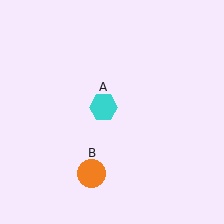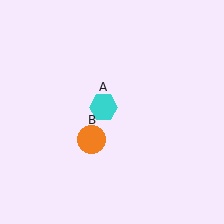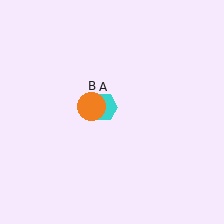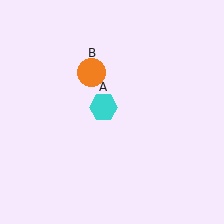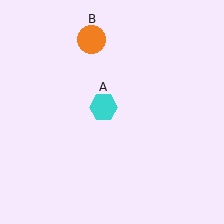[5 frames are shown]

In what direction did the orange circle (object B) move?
The orange circle (object B) moved up.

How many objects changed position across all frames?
1 object changed position: orange circle (object B).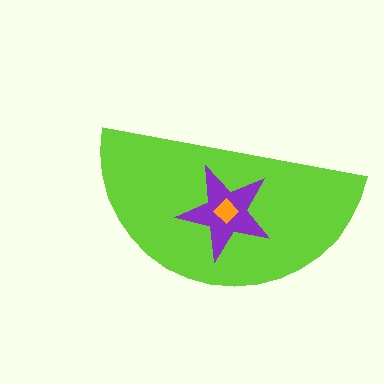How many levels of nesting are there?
3.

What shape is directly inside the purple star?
The orange diamond.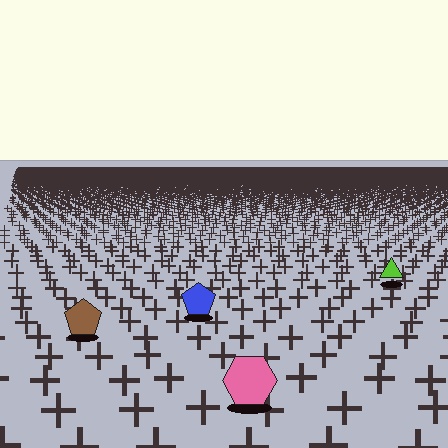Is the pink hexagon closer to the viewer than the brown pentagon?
Yes. The pink hexagon is closer — you can tell from the texture gradient: the ground texture is coarser near it.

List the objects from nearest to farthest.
From nearest to farthest: the pink hexagon, the brown pentagon, the blue pentagon, the lime triangle.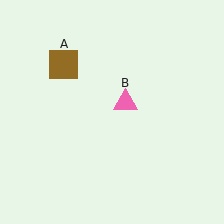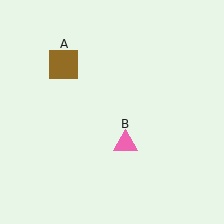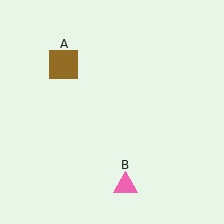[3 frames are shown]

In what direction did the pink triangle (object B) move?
The pink triangle (object B) moved down.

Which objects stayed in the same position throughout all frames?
Brown square (object A) remained stationary.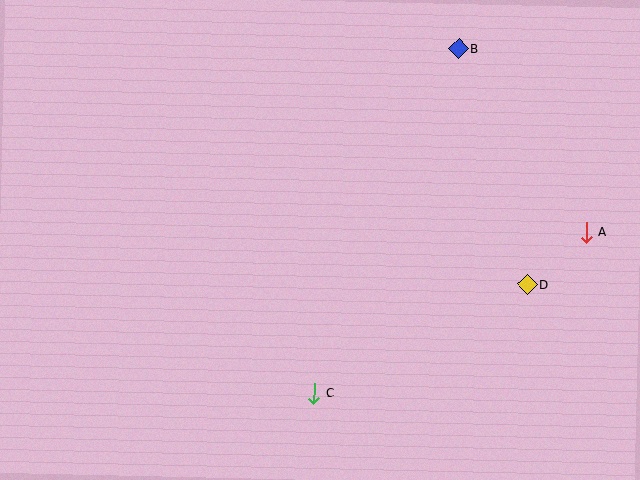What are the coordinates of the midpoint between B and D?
The midpoint between B and D is at (493, 167).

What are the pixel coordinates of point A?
Point A is at (587, 232).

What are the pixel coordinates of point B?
Point B is at (459, 49).